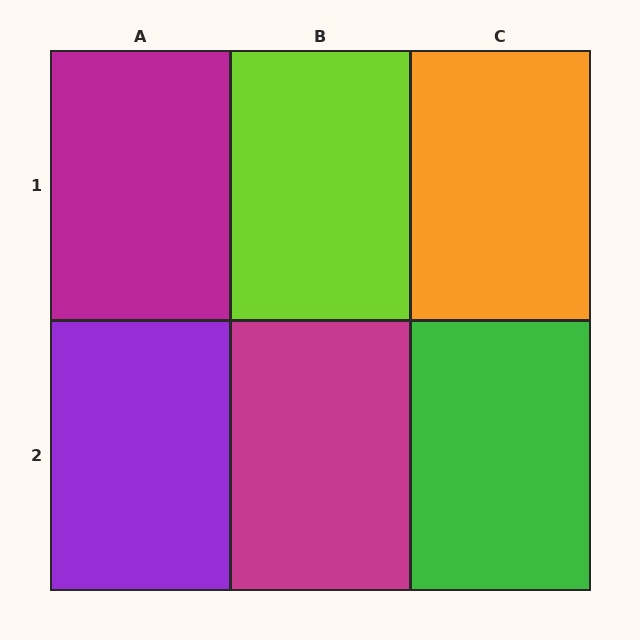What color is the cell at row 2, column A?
Purple.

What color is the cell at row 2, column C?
Green.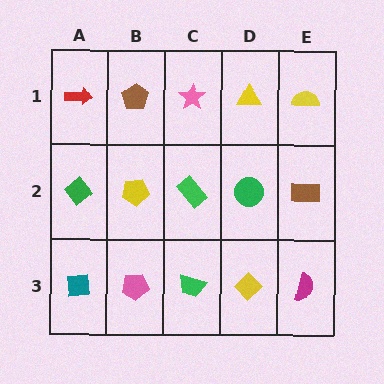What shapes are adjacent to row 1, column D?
A green circle (row 2, column D), a pink star (row 1, column C), a yellow semicircle (row 1, column E).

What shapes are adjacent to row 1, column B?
A yellow pentagon (row 2, column B), a red arrow (row 1, column A), a pink star (row 1, column C).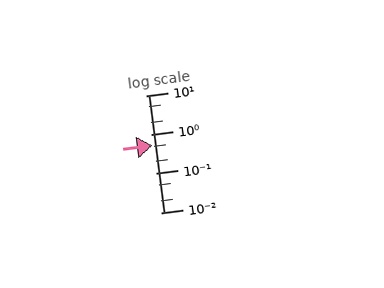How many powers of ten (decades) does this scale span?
The scale spans 3 decades, from 0.01 to 10.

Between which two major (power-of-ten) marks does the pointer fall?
The pointer is between 0.1 and 1.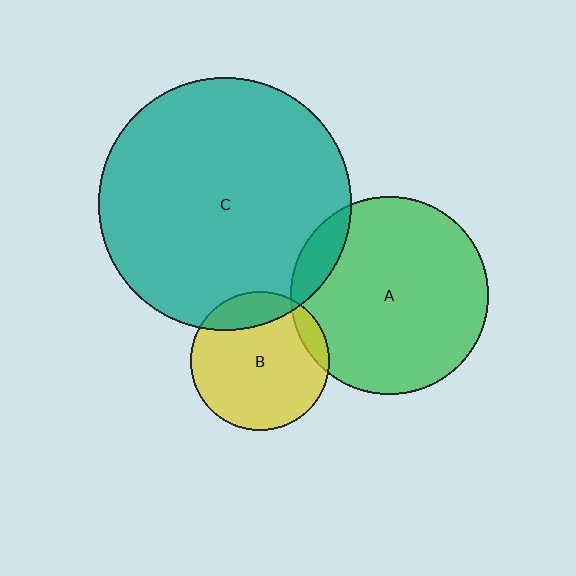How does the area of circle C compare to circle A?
Approximately 1.6 times.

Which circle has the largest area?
Circle C (teal).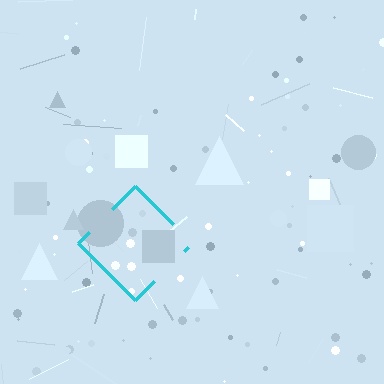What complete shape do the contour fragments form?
The contour fragments form a diamond.